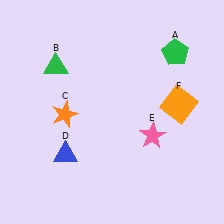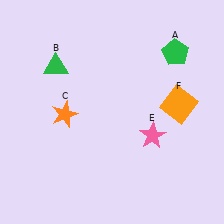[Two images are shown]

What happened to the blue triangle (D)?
The blue triangle (D) was removed in Image 2. It was in the bottom-left area of Image 1.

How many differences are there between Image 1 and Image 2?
There is 1 difference between the two images.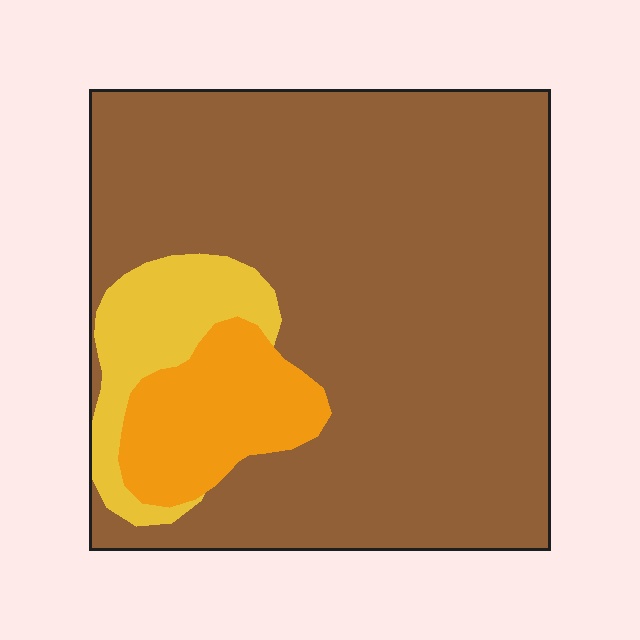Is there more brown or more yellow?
Brown.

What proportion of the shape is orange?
Orange takes up about one eighth (1/8) of the shape.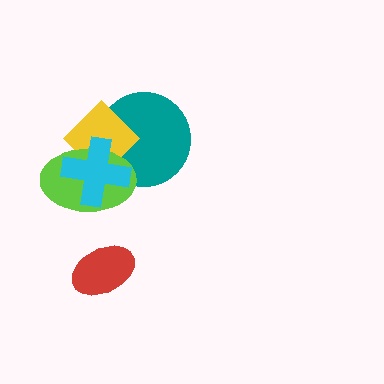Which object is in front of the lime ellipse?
The cyan cross is in front of the lime ellipse.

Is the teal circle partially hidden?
Yes, it is partially covered by another shape.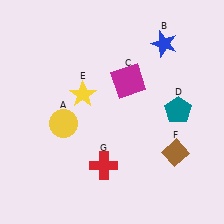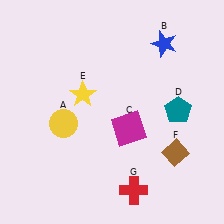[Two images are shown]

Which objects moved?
The objects that moved are: the magenta square (C), the red cross (G).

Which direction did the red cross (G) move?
The red cross (G) moved right.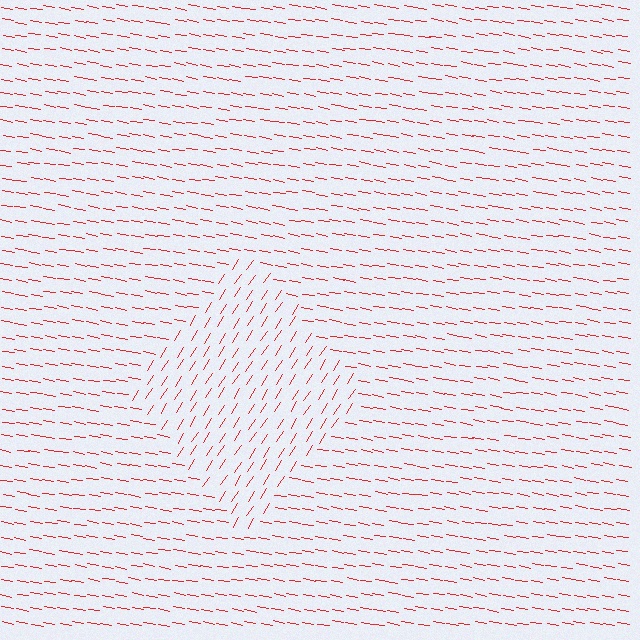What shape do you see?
I see a diamond.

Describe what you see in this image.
The image is filled with small red line segments. A diamond region in the image has lines oriented differently from the surrounding lines, creating a visible texture boundary.